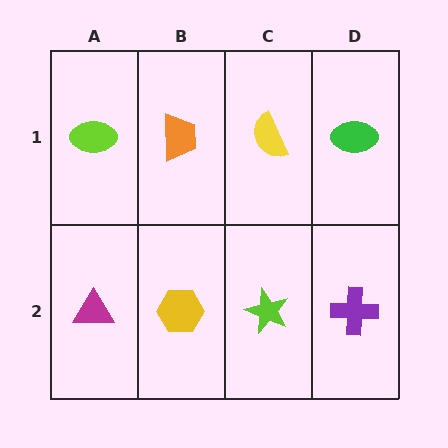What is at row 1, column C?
A yellow semicircle.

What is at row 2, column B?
A yellow hexagon.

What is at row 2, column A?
A magenta triangle.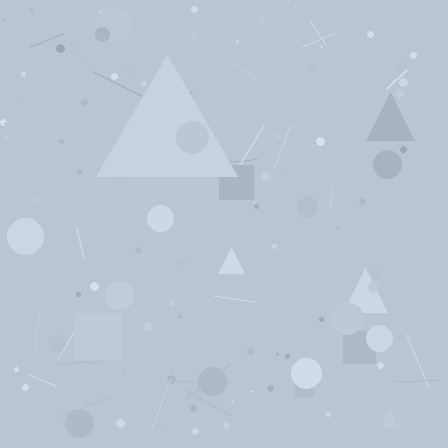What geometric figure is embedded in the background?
A triangle is embedded in the background.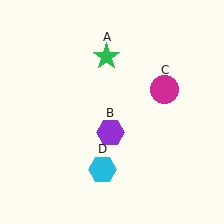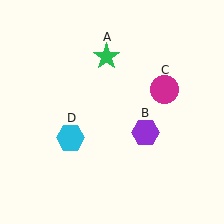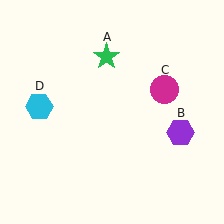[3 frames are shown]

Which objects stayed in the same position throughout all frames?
Green star (object A) and magenta circle (object C) remained stationary.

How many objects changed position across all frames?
2 objects changed position: purple hexagon (object B), cyan hexagon (object D).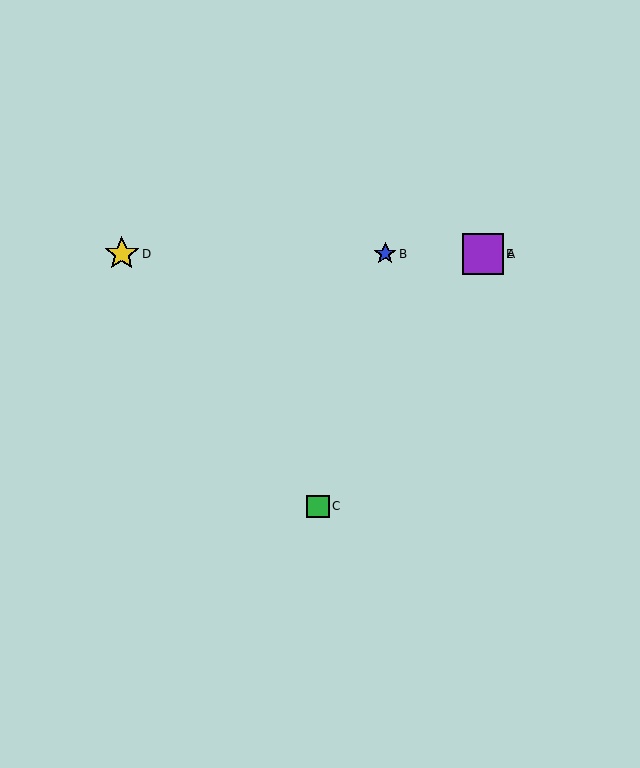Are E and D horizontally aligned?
Yes, both are at y≈254.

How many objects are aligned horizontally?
4 objects (A, B, D, E) are aligned horizontally.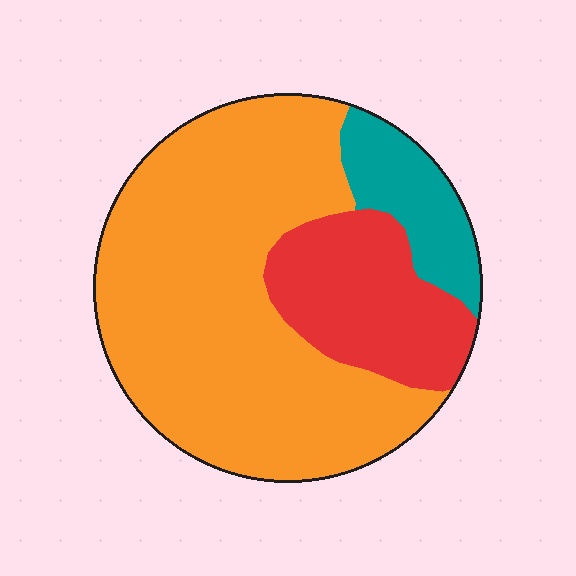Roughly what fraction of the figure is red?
Red covers around 20% of the figure.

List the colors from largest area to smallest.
From largest to smallest: orange, red, teal.